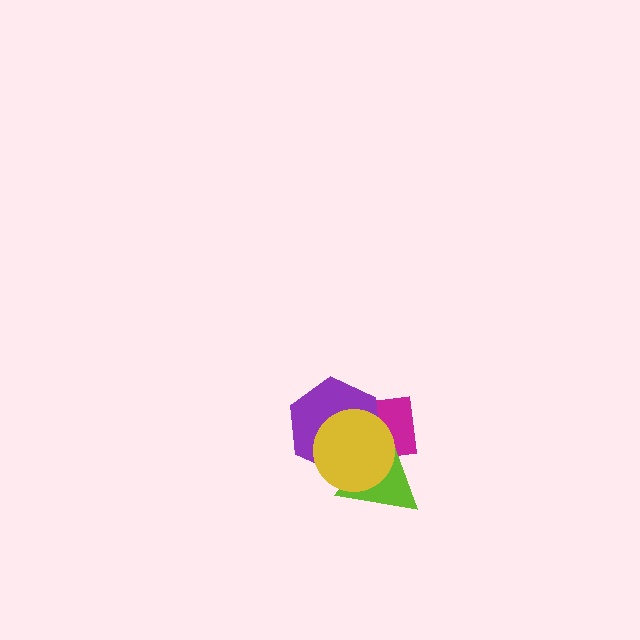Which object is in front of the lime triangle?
The yellow circle is in front of the lime triangle.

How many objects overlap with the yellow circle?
3 objects overlap with the yellow circle.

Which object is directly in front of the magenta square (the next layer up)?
The purple hexagon is directly in front of the magenta square.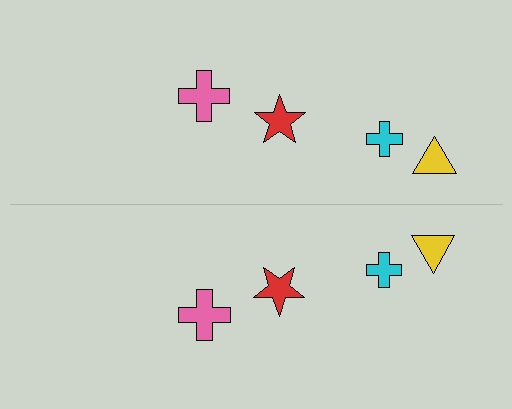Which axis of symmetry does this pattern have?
The pattern has a horizontal axis of symmetry running through the center of the image.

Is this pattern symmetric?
Yes, this pattern has bilateral (reflection) symmetry.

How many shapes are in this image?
There are 8 shapes in this image.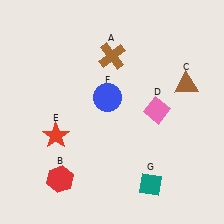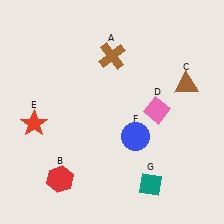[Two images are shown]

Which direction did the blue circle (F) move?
The blue circle (F) moved down.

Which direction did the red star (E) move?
The red star (E) moved left.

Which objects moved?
The objects that moved are: the red star (E), the blue circle (F).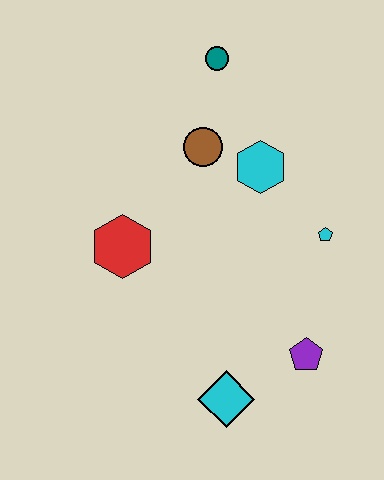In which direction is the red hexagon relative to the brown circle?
The red hexagon is below the brown circle.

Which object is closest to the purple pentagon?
The cyan diamond is closest to the purple pentagon.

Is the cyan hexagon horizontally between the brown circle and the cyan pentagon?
Yes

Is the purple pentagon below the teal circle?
Yes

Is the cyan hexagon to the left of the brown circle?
No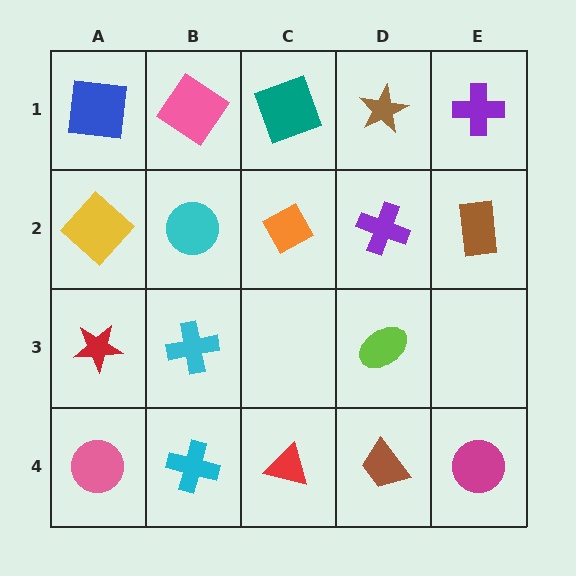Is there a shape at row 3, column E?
No, that cell is empty.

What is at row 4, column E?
A magenta circle.